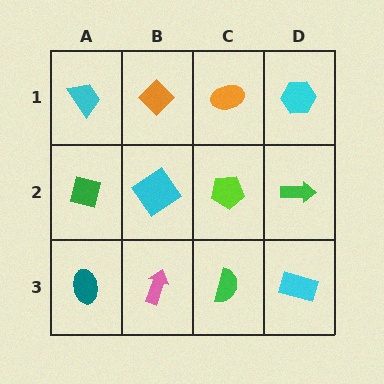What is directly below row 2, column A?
A teal ellipse.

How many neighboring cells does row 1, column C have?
3.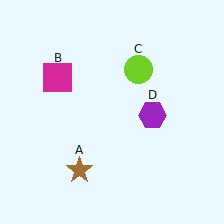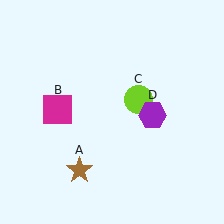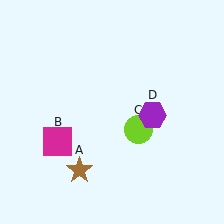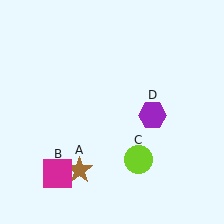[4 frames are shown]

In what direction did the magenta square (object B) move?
The magenta square (object B) moved down.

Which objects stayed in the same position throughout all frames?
Brown star (object A) and purple hexagon (object D) remained stationary.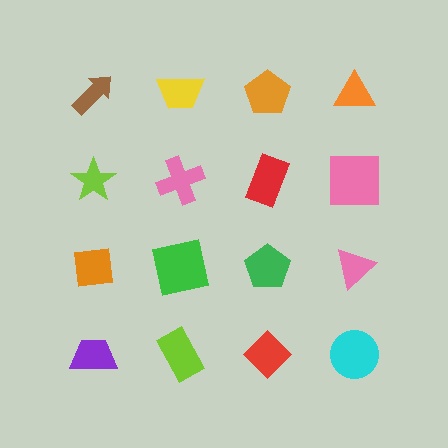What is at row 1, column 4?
An orange triangle.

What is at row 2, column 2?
A pink cross.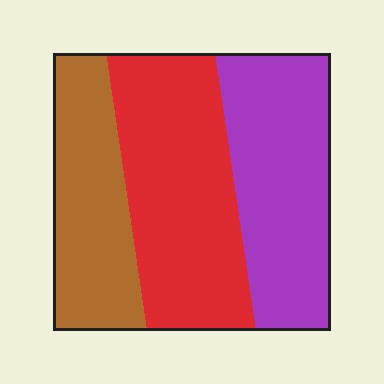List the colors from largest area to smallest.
From largest to smallest: red, purple, brown.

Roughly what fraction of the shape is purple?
Purple covers about 35% of the shape.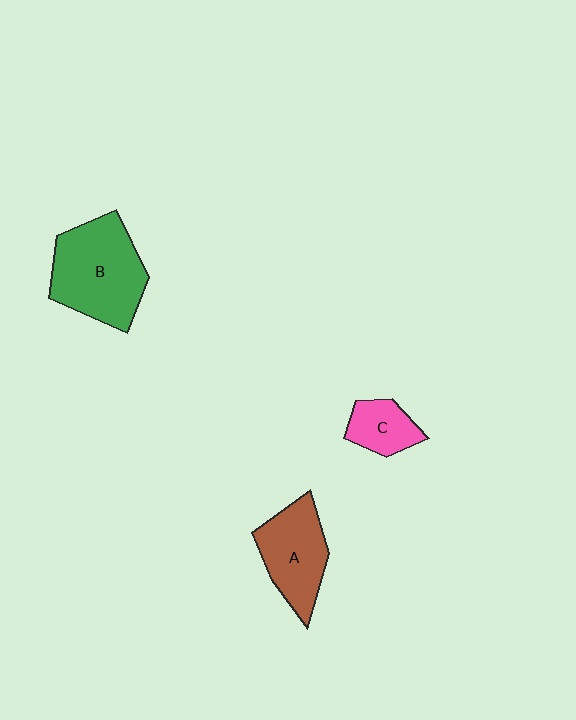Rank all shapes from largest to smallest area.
From largest to smallest: B (green), A (brown), C (pink).